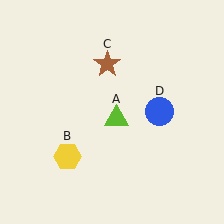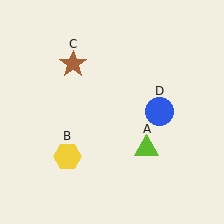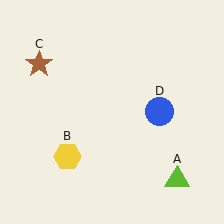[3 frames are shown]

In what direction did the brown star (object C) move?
The brown star (object C) moved left.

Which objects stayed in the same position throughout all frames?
Yellow hexagon (object B) and blue circle (object D) remained stationary.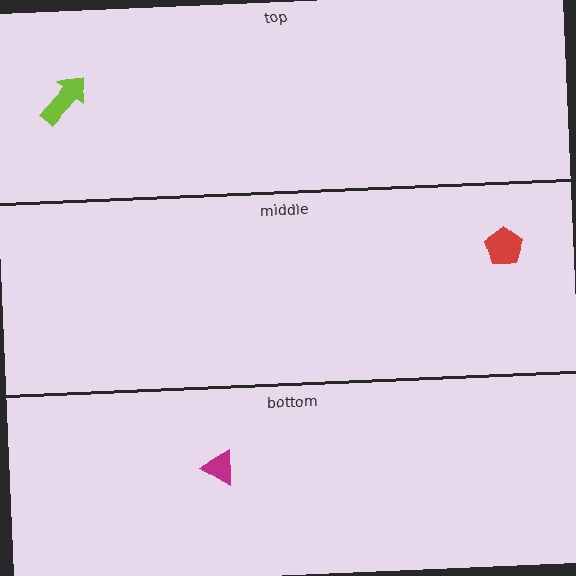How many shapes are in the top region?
1.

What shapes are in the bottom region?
The magenta triangle.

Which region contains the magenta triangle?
The bottom region.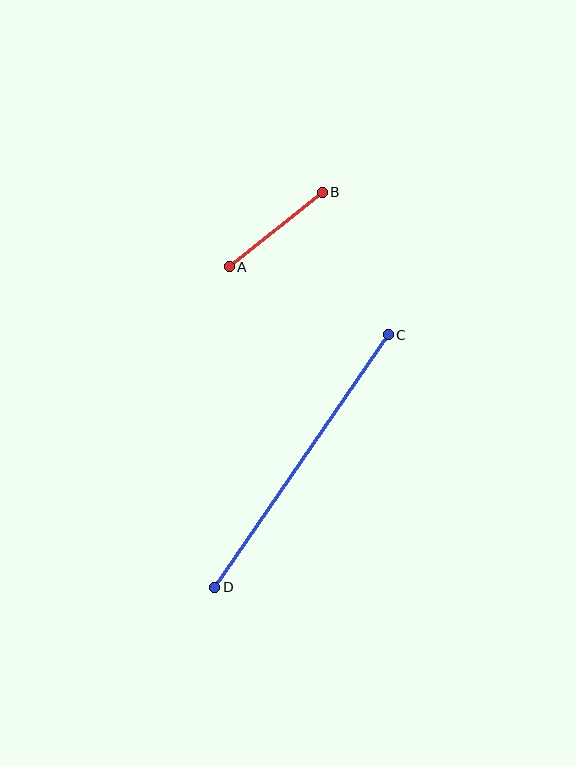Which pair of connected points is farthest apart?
Points C and D are farthest apart.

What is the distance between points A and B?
The distance is approximately 119 pixels.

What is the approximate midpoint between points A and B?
The midpoint is at approximately (276, 230) pixels.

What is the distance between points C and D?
The distance is approximately 306 pixels.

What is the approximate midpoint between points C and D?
The midpoint is at approximately (302, 461) pixels.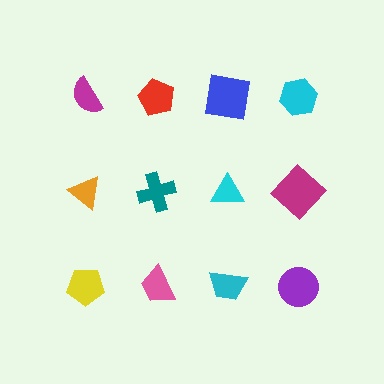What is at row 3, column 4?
A purple circle.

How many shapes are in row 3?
4 shapes.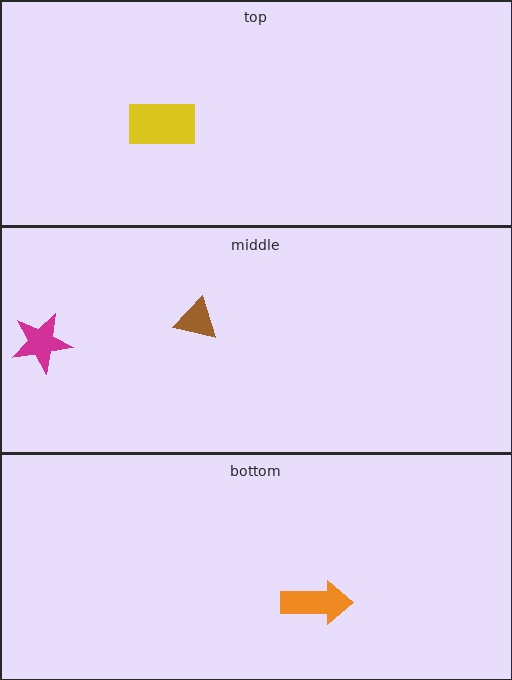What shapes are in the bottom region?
The orange arrow.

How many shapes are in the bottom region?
1.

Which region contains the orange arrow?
The bottom region.